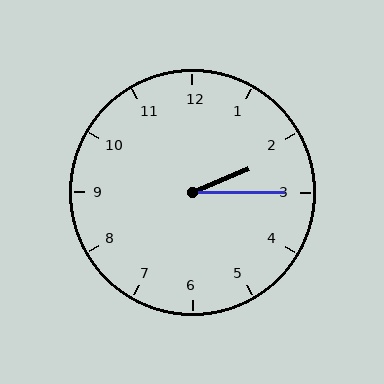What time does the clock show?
2:15.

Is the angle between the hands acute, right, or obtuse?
It is acute.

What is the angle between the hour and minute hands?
Approximately 22 degrees.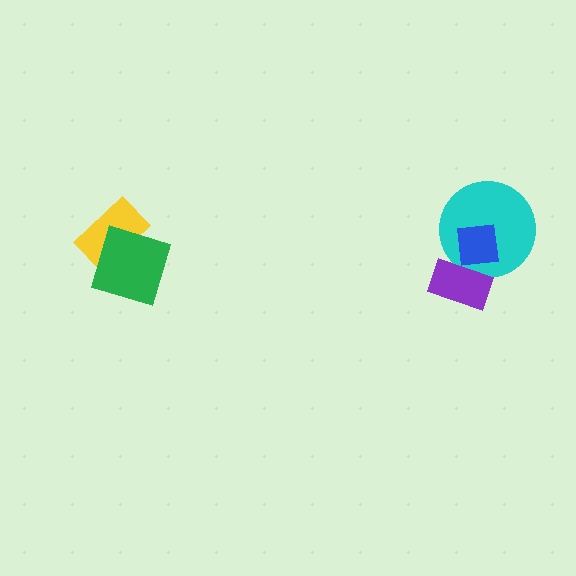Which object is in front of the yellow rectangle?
The green square is in front of the yellow rectangle.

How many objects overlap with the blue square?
2 objects overlap with the blue square.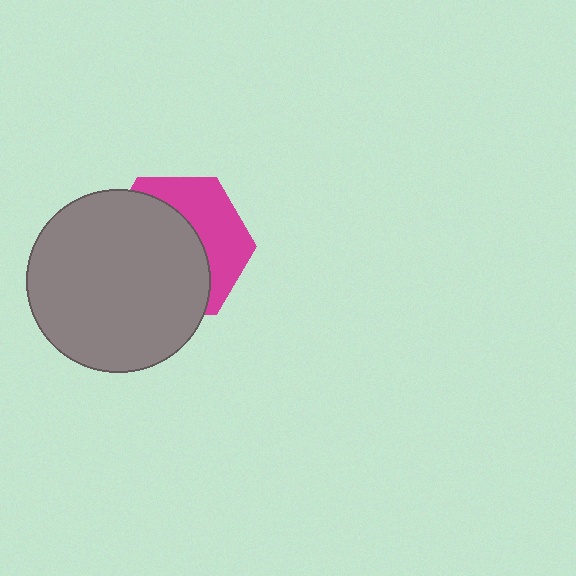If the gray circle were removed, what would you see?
You would see the complete magenta hexagon.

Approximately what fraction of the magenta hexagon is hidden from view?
Roughly 61% of the magenta hexagon is hidden behind the gray circle.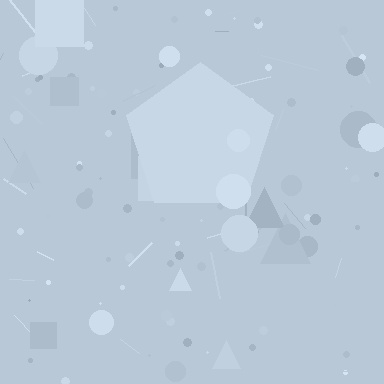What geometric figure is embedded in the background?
A pentagon is embedded in the background.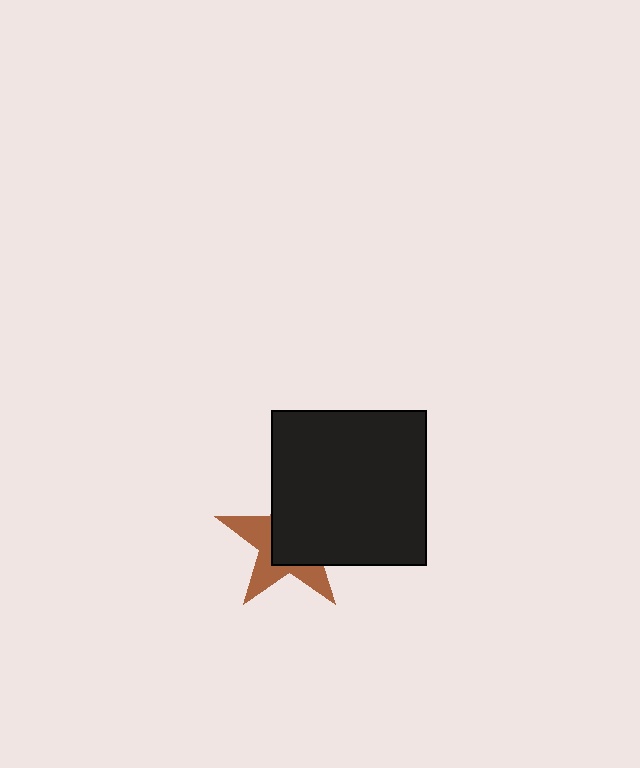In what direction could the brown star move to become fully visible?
The brown star could move toward the lower-left. That would shift it out from behind the black square entirely.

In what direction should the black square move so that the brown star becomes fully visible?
The black square should move toward the upper-right. That is the shortest direction to clear the overlap and leave the brown star fully visible.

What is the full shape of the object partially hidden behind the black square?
The partially hidden object is a brown star.